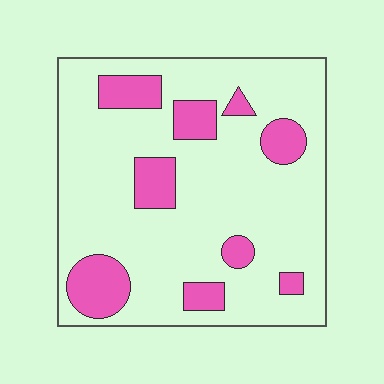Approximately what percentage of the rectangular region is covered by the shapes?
Approximately 20%.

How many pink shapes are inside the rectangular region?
9.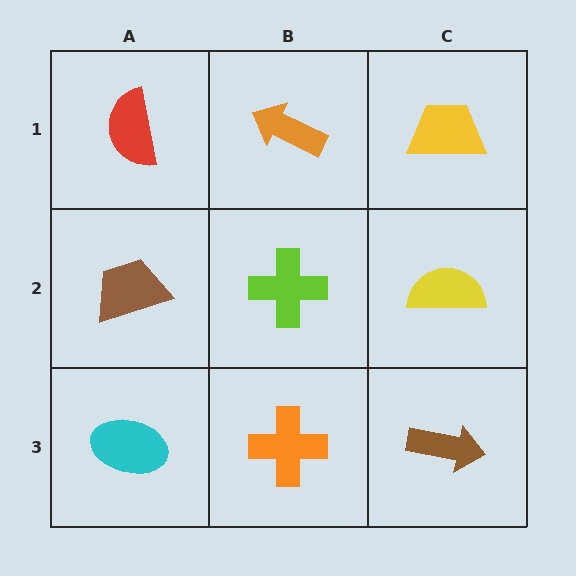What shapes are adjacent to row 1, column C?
A yellow semicircle (row 2, column C), an orange arrow (row 1, column B).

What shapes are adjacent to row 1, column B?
A lime cross (row 2, column B), a red semicircle (row 1, column A), a yellow trapezoid (row 1, column C).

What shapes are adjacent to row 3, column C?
A yellow semicircle (row 2, column C), an orange cross (row 3, column B).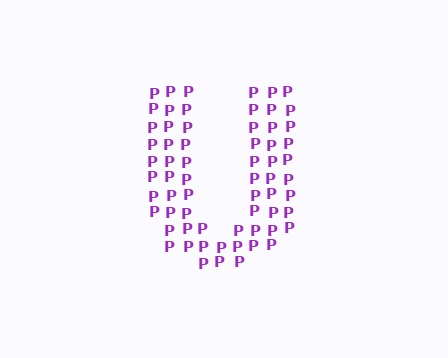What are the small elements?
The small elements are letter P's.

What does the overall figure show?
The overall figure shows the letter U.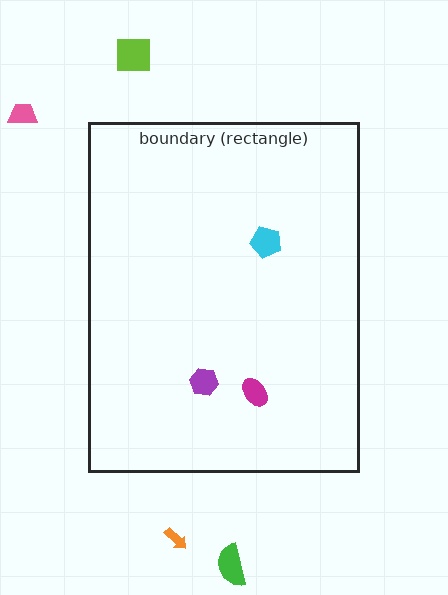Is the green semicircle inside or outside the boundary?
Outside.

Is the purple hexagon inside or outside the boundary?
Inside.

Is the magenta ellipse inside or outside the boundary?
Inside.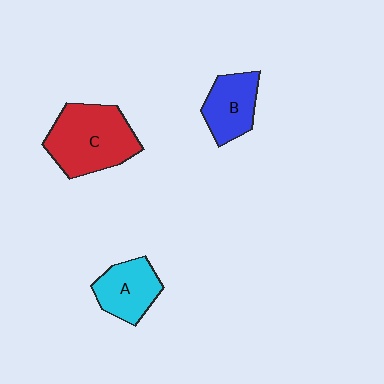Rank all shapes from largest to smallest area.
From largest to smallest: C (red), A (cyan), B (blue).